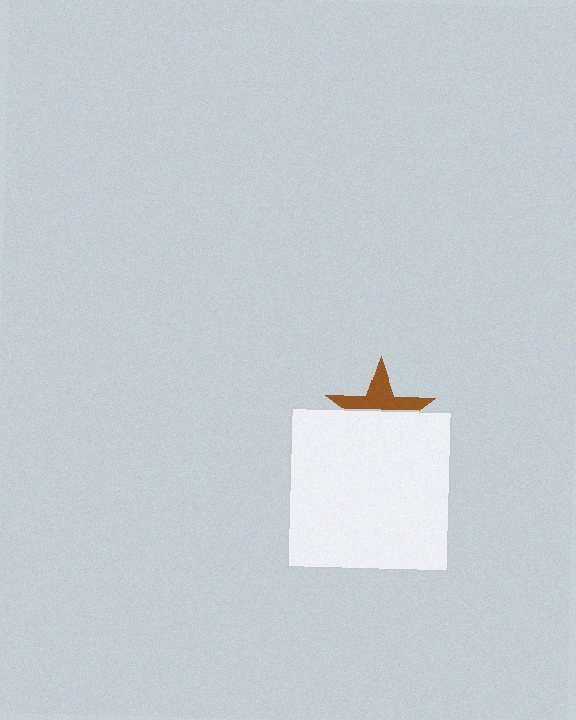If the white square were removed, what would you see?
You would see the complete brown star.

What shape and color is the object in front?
The object in front is a white square.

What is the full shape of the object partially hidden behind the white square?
The partially hidden object is a brown star.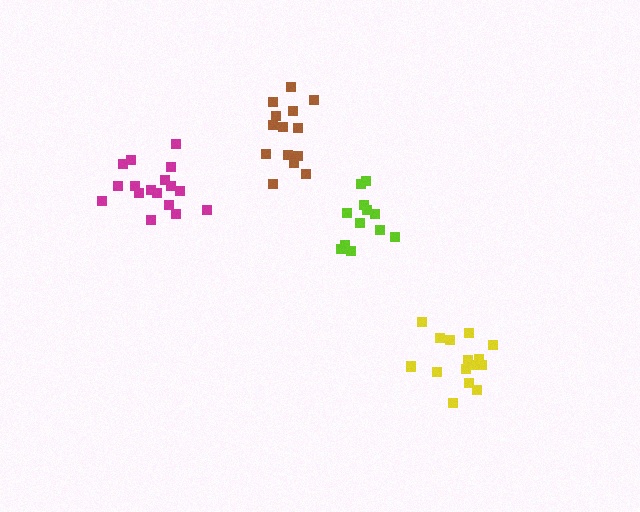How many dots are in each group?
Group 1: 15 dots, Group 2: 12 dots, Group 3: 14 dots, Group 4: 17 dots (58 total).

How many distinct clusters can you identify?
There are 4 distinct clusters.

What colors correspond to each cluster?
The clusters are colored: yellow, lime, brown, magenta.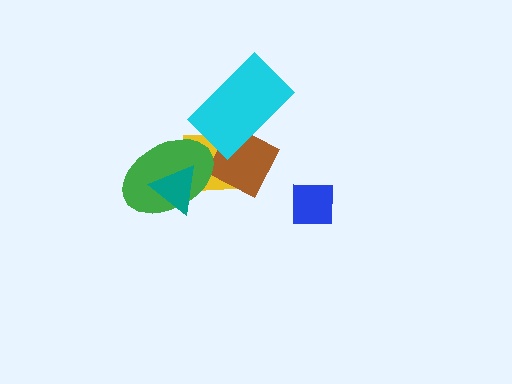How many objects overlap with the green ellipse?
3 objects overlap with the green ellipse.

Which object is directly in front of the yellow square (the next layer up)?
The brown diamond is directly in front of the yellow square.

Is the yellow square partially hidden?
Yes, it is partially covered by another shape.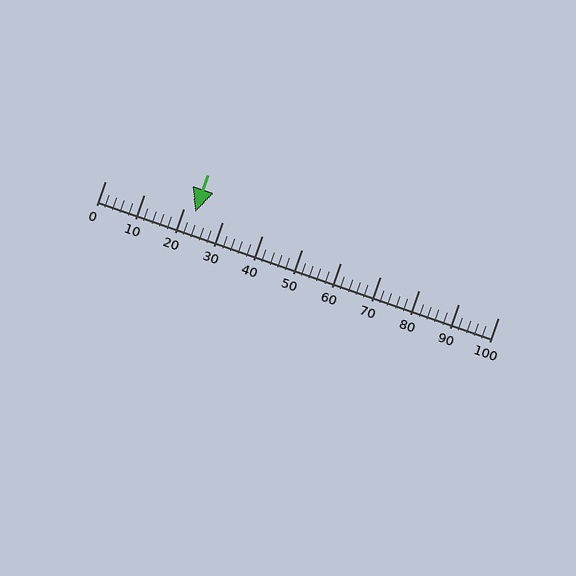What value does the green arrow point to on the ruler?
The green arrow points to approximately 23.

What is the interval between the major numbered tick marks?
The major tick marks are spaced 10 units apart.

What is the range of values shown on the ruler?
The ruler shows values from 0 to 100.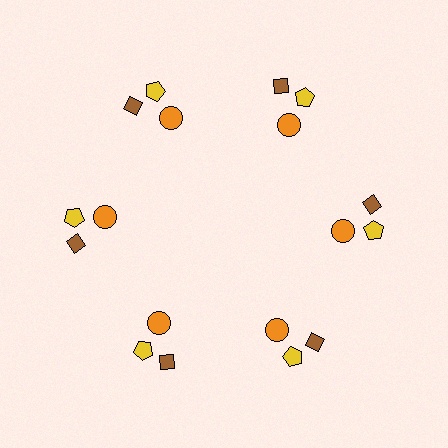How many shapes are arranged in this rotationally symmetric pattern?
There are 18 shapes, arranged in 6 groups of 3.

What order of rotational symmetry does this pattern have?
This pattern has 6-fold rotational symmetry.